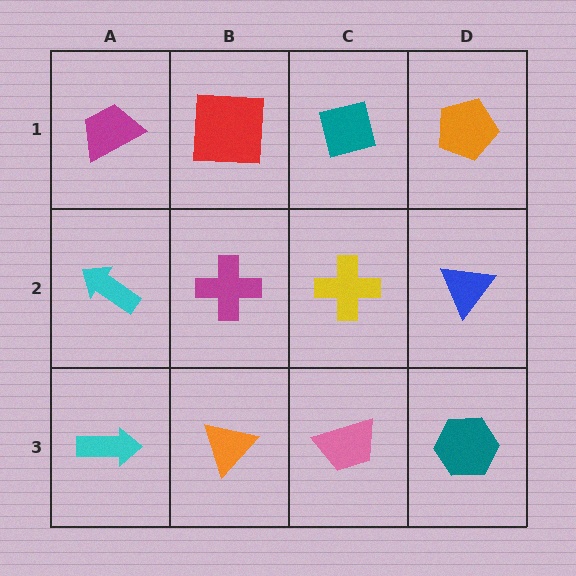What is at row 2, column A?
A cyan arrow.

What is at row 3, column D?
A teal hexagon.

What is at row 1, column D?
An orange pentagon.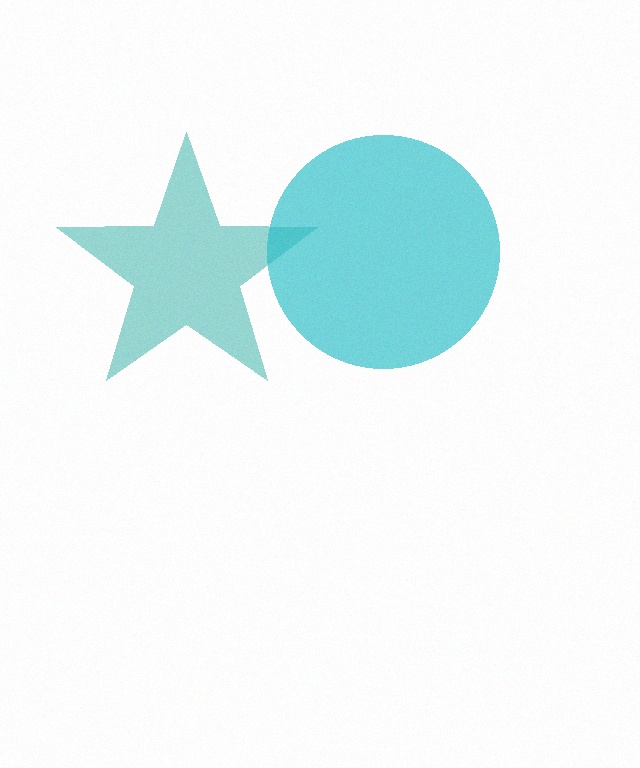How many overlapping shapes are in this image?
There are 2 overlapping shapes in the image.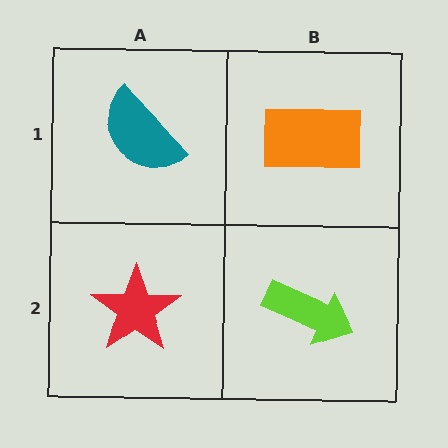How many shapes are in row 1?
2 shapes.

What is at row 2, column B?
A lime arrow.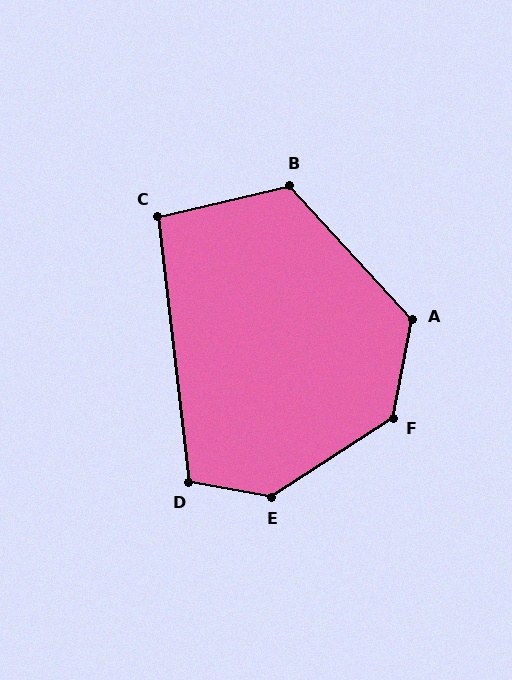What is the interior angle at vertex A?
Approximately 126 degrees (obtuse).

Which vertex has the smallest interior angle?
C, at approximately 96 degrees.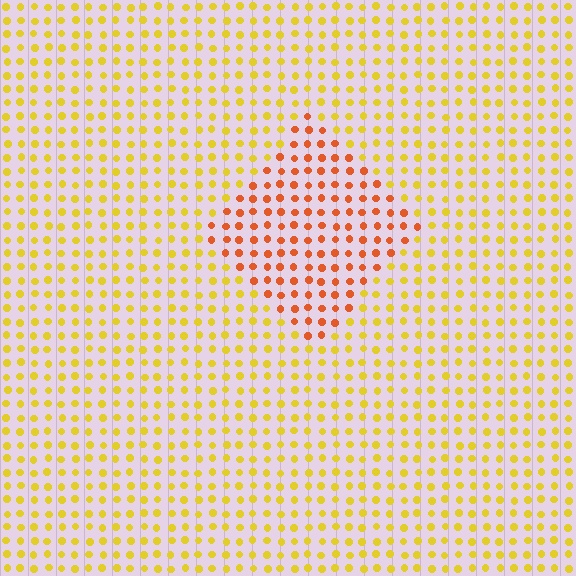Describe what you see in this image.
The image is filled with small yellow elements in a uniform arrangement. A diamond-shaped region is visible where the elements are tinted to a slightly different hue, forming a subtle color boundary.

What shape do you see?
I see a diamond.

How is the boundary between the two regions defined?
The boundary is defined purely by a slight shift in hue (about 38 degrees). Spacing, size, and orientation are identical on both sides.